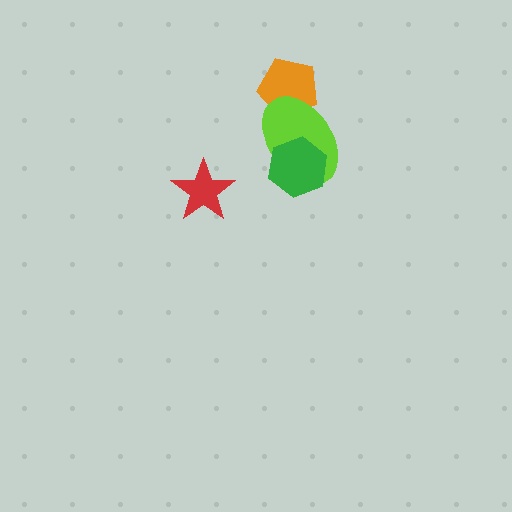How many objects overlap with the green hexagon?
1 object overlaps with the green hexagon.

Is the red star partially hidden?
No, no other shape covers it.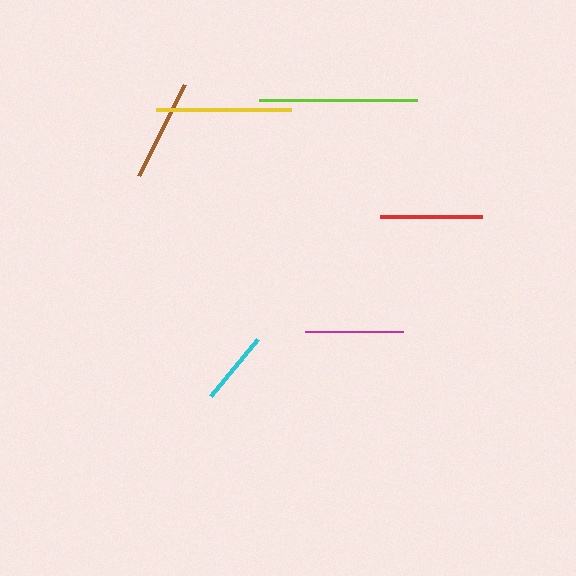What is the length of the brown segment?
The brown segment is approximately 102 pixels long.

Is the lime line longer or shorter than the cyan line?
The lime line is longer than the cyan line.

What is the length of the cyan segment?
The cyan segment is approximately 74 pixels long.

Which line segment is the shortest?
The cyan line is the shortest at approximately 74 pixels.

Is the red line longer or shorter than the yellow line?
The yellow line is longer than the red line.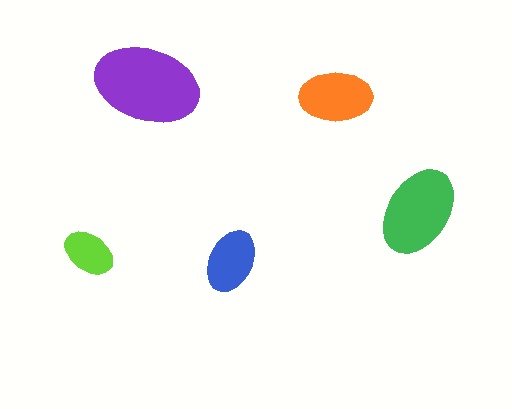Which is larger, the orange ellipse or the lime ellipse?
The orange one.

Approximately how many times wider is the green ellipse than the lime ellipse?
About 1.5 times wider.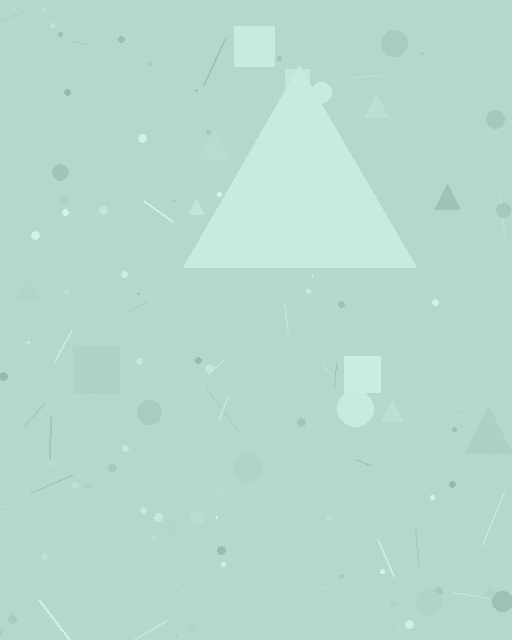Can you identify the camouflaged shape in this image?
The camouflaged shape is a triangle.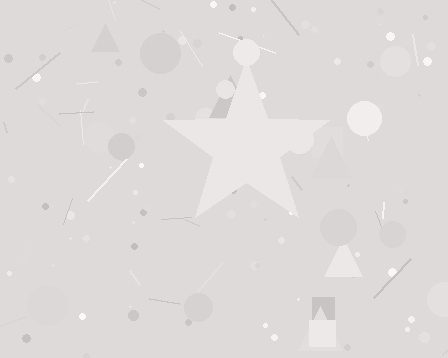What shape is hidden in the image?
A star is hidden in the image.